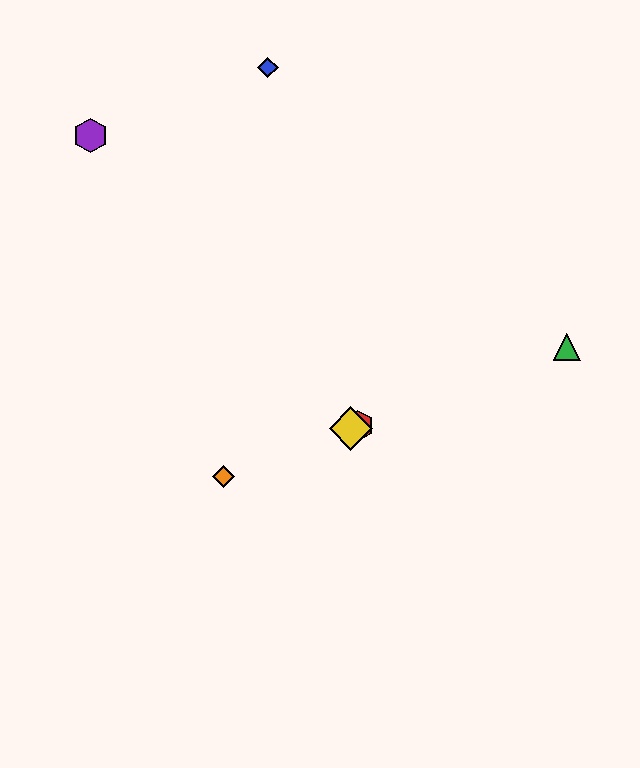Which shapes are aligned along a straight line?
The red hexagon, the green triangle, the yellow diamond, the orange diamond are aligned along a straight line.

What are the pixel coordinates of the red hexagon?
The red hexagon is at (358, 426).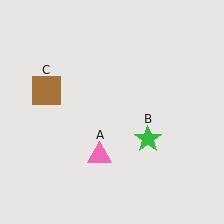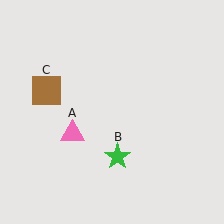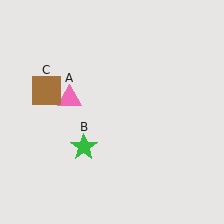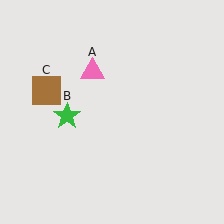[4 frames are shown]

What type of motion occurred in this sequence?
The pink triangle (object A), green star (object B) rotated clockwise around the center of the scene.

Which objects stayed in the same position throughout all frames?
Brown square (object C) remained stationary.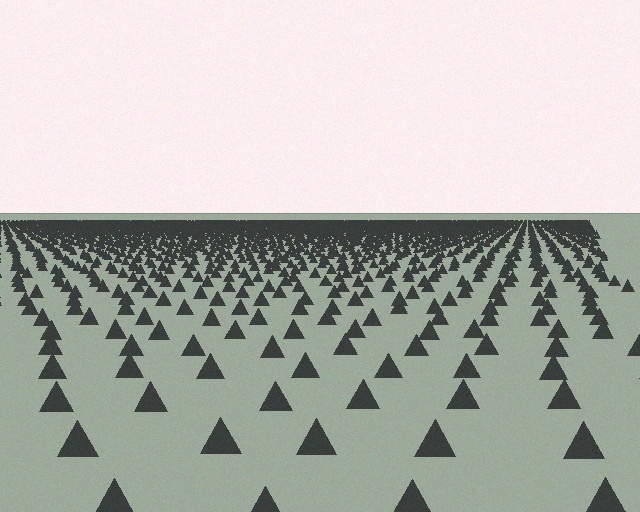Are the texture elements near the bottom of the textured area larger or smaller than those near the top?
Larger. Near the bottom, elements are closer to the viewer and appear at a bigger on-screen size.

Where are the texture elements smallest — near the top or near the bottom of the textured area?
Near the top.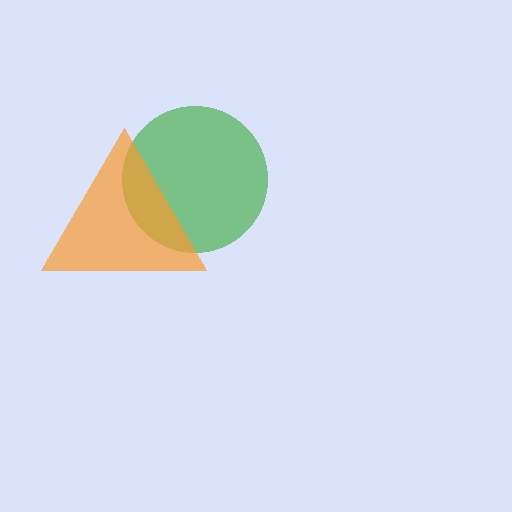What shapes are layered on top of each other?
The layered shapes are: a green circle, an orange triangle.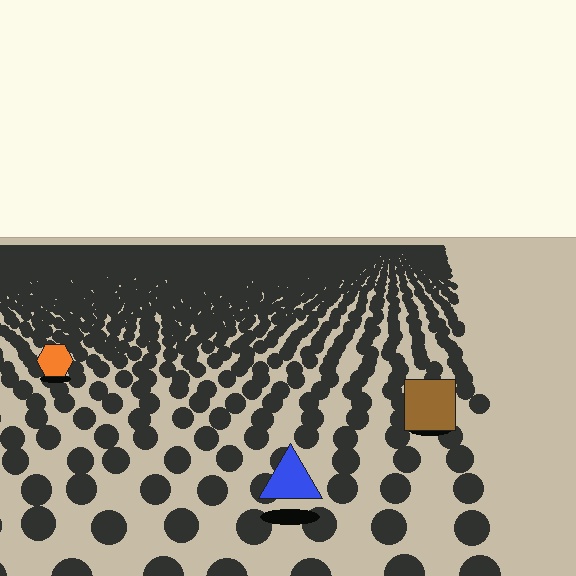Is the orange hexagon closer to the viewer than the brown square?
No. The brown square is closer — you can tell from the texture gradient: the ground texture is coarser near it.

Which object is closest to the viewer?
The blue triangle is closest. The texture marks near it are larger and more spread out.